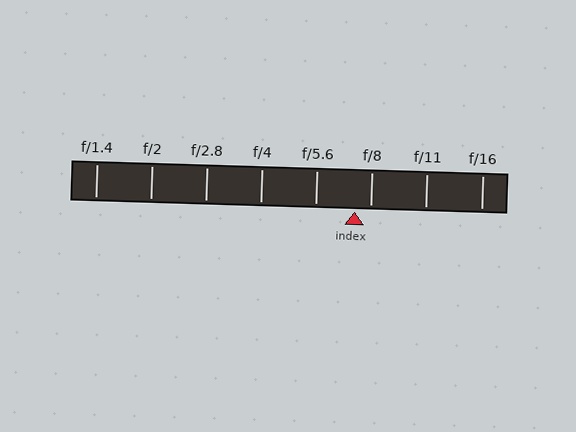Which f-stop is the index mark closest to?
The index mark is closest to f/8.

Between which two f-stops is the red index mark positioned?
The index mark is between f/5.6 and f/8.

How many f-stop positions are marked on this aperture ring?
There are 8 f-stop positions marked.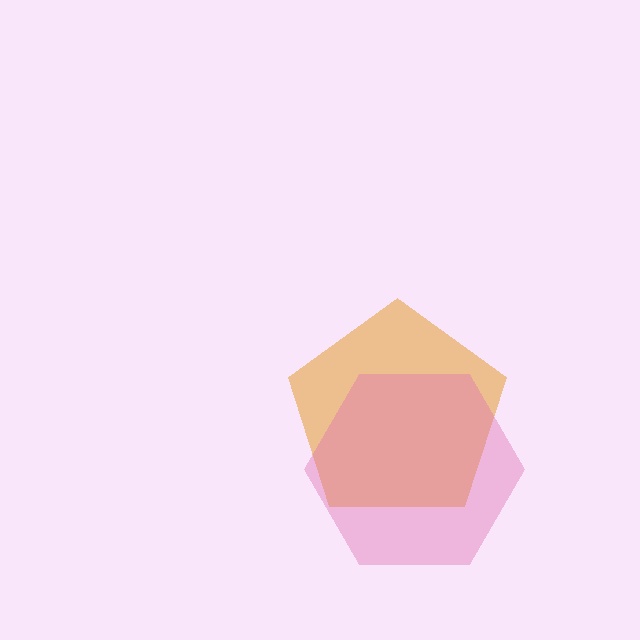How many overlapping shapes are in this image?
There are 2 overlapping shapes in the image.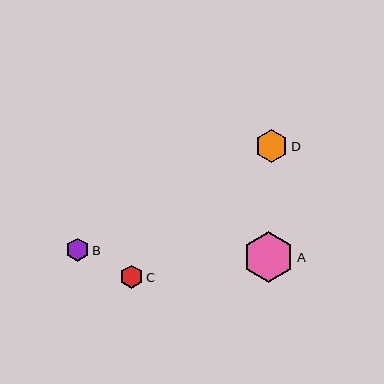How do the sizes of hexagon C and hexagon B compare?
Hexagon C and hexagon B are approximately the same size.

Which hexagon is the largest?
Hexagon A is the largest with a size of approximately 51 pixels.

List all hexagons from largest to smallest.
From largest to smallest: A, D, C, B.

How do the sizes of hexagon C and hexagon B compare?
Hexagon C and hexagon B are approximately the same size.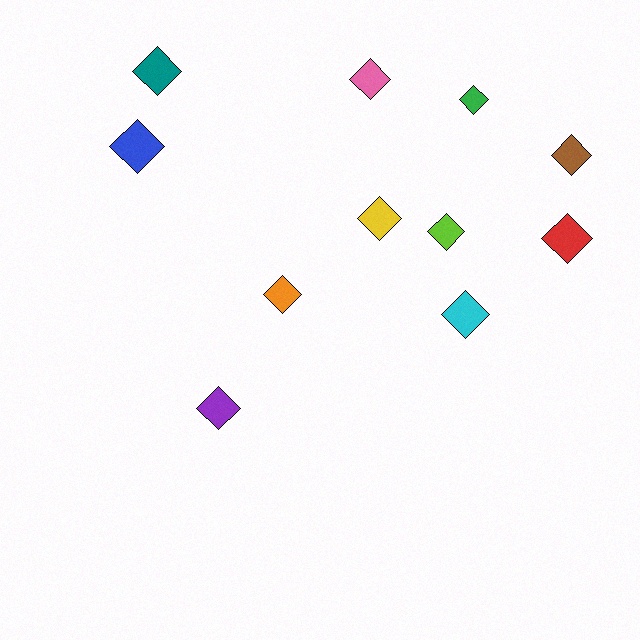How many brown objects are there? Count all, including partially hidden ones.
There is 1 brown object.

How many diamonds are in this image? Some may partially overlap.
There are 11 diamonds.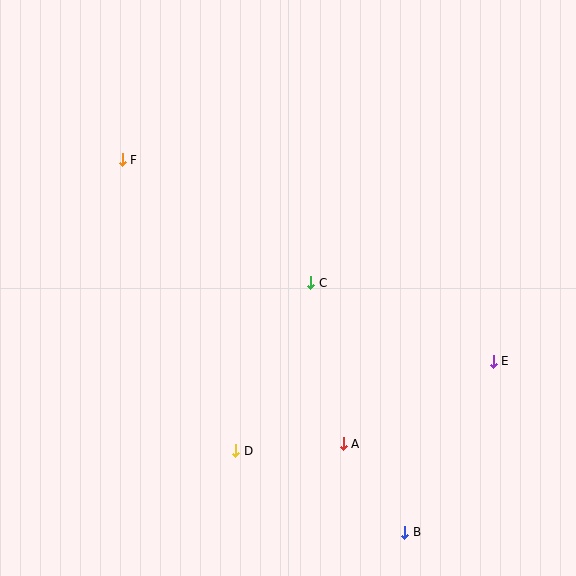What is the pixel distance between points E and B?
The distance between E and B is 193 pixels.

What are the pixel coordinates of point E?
Point E is at (493, 361).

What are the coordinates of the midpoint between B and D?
The midpoint between B and D is at (320, 492).